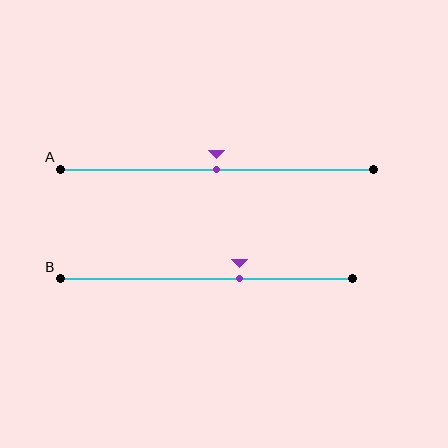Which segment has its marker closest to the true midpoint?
Segment A has its marker closest to the true midpoint.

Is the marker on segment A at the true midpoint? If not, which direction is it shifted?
Yes, the marker on segment A is at the true midpoint.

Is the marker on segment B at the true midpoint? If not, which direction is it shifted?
No, the marker on segment B is shifted to the right by about 11% of the segment length.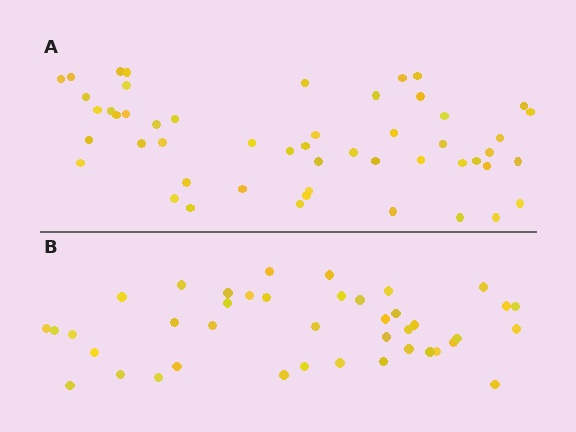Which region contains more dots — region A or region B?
Region A (the top region) has more dots.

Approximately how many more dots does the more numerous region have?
Region A has roughly 10 or so more dots than region B.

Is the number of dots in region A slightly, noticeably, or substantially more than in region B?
Region A has only slightly more — the two regions are fairly close. The ratio is roughly 1.2 to 1.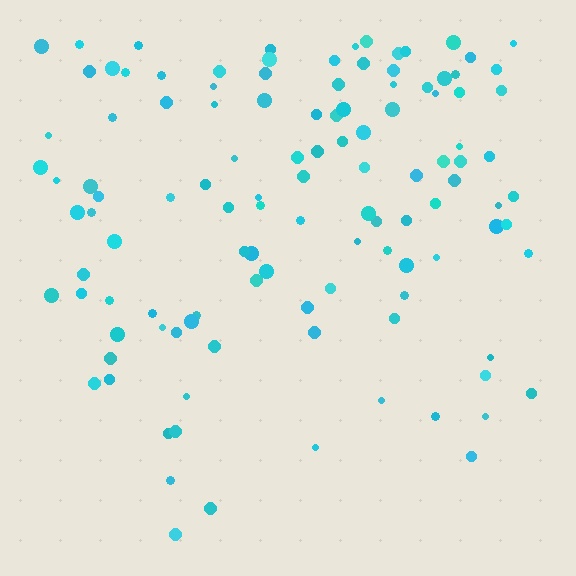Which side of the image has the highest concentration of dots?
The top.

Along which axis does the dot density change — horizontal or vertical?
Vertical.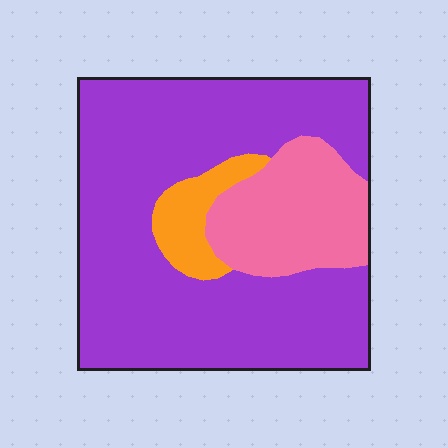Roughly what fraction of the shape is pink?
Pink covers 20% of the shape.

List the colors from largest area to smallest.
From largest to smallest: purple, pink, orange.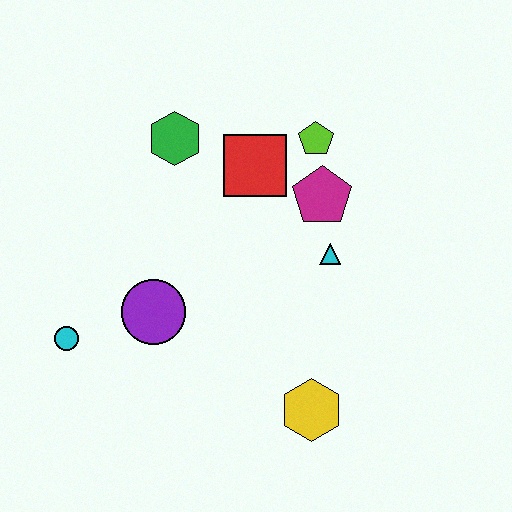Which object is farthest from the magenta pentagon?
The cyan circle is farthest from the magenta pentagon.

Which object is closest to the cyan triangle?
The magenta pentagon is closest to the cyan triangle.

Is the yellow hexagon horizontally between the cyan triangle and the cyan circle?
Yes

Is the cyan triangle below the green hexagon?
Yes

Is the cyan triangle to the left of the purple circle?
No